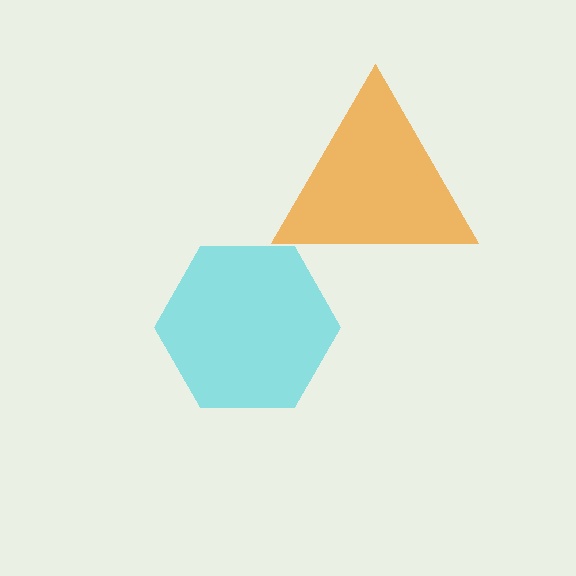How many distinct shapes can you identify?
There are 2 distinct shapes: an orange triangle, a cyan hexagon.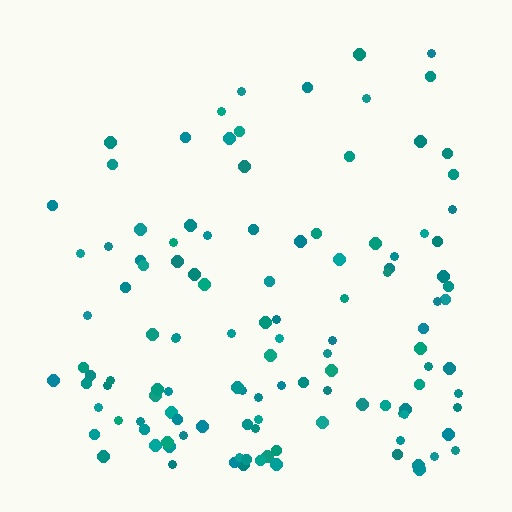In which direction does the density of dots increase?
From top to bottom, with the bottom side densest.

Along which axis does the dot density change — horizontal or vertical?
Vertical.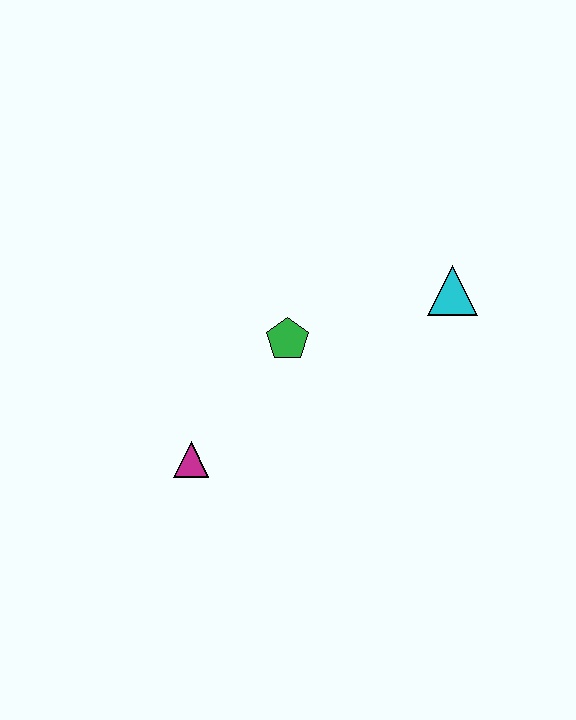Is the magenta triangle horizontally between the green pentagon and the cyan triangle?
No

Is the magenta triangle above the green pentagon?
No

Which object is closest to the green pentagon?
The magenta triangle is closest to the green pentagon.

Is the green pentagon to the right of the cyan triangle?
No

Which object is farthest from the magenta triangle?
The cyan triangle is farthest from the magenta triangle.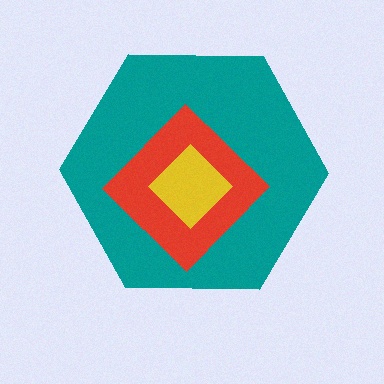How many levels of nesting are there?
3.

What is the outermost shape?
The teal hexagon.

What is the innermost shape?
The yellow diamond.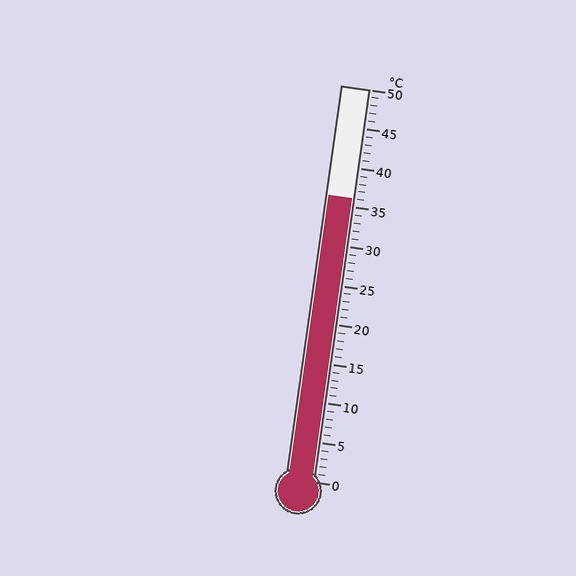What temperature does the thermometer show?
The thermometer shows approximately 36°C.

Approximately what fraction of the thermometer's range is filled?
The thermometer is filled to approximately 70% of its range.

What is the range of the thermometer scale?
The thermometer scale ranges from 0°C to 50°C.